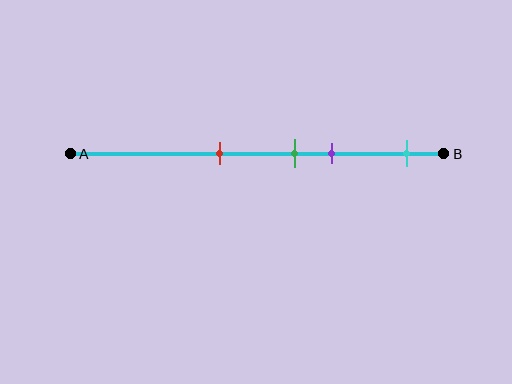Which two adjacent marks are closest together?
The green and purple marks are the closest adjacent pair.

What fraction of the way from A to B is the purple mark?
The purple mark is approximately 70% (0.7) of the way from A to B.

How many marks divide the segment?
There are 4 marks dividing the segment.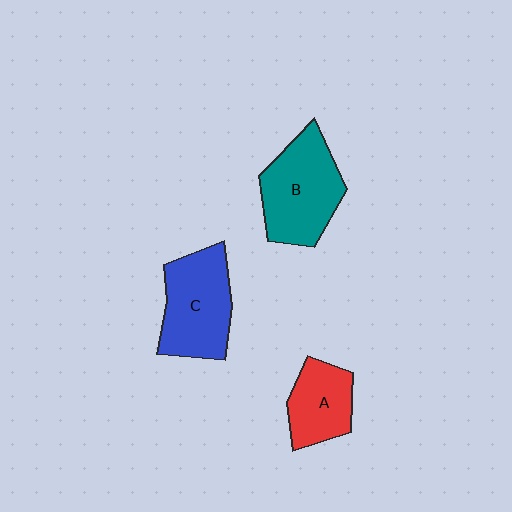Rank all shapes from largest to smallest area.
From largest to smallest: B (teal), C (blue), A (red).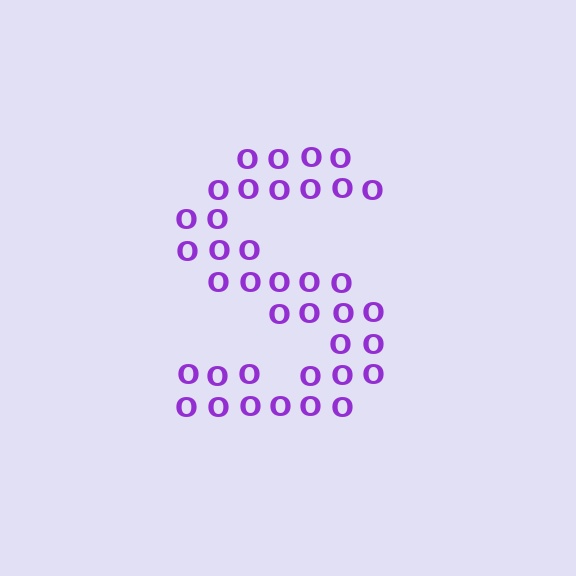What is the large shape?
The large shape is the letter S.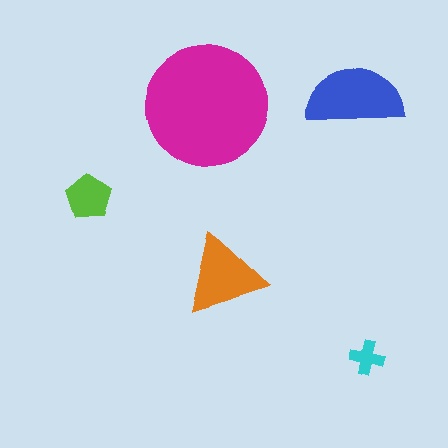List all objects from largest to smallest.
The magenta circle, the blue semicircle, the orange triangle, the lime pentagon, the cyan cross.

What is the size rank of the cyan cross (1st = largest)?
5th.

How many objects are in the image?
There are 5 objects in the image.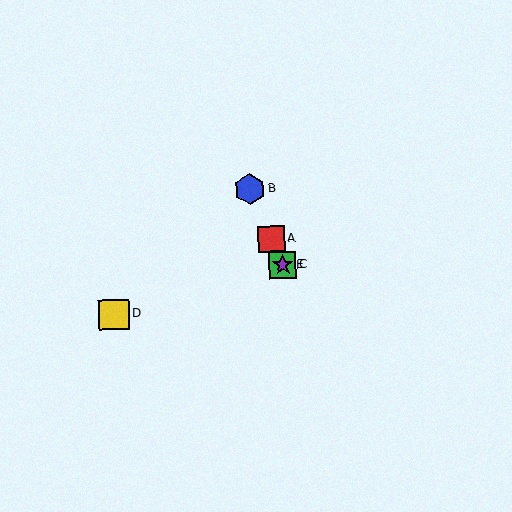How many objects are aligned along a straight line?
4 objects (A, B, C, E) are aligned along a straight line.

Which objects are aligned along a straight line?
Objects A, B, C, E are aligned along a straight line.